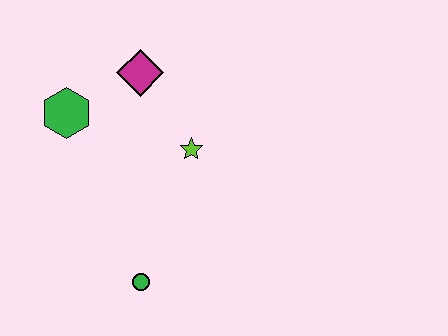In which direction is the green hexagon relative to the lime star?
The green hexagon is to the left of the lime star.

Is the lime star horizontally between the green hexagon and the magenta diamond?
No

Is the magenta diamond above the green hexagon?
Yes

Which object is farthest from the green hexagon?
The green circle is farthest from the green hexagon.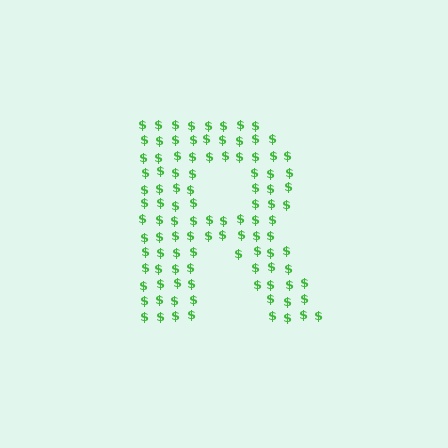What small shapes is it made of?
It is made of small dollar signs.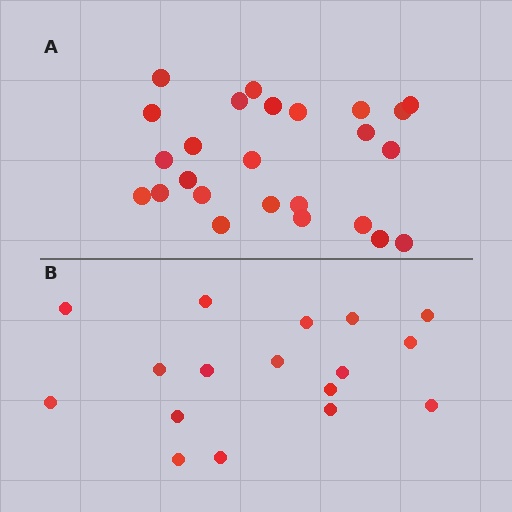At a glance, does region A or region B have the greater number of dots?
Region A (the top region) has more dots.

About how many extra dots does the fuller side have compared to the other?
Region A has roughly 8 or so more dots than region B.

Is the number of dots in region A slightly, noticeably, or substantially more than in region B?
Region A has substantially more. The ratio is roughly 1.5 to 1.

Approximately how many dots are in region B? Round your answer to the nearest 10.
About 20 dots. (The exact count is 17, which rounds to 20.)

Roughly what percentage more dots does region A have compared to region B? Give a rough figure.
About 45% more.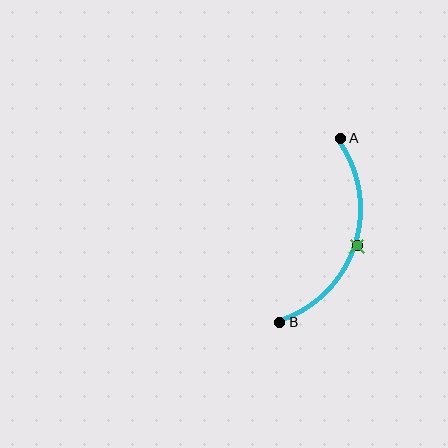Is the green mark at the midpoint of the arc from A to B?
Yes. The green mark lies on the arc at equal arc-length from both A and B — it is the arc midpoint.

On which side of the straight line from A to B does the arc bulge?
The arc bulges to the right of the straight line connecting A and B.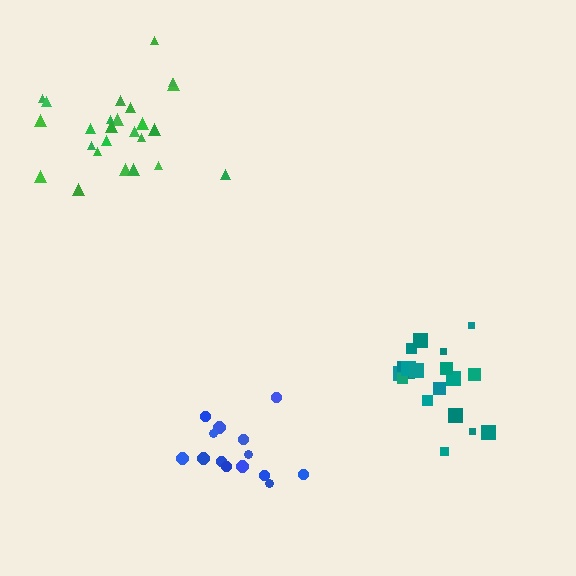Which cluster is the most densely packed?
Blue.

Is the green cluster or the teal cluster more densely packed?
Green.